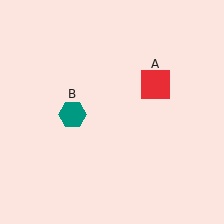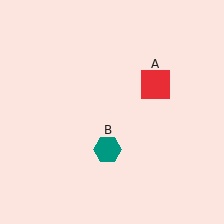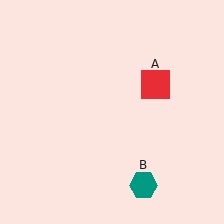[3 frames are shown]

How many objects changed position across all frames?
1 object changed position: teal hexagon (object B).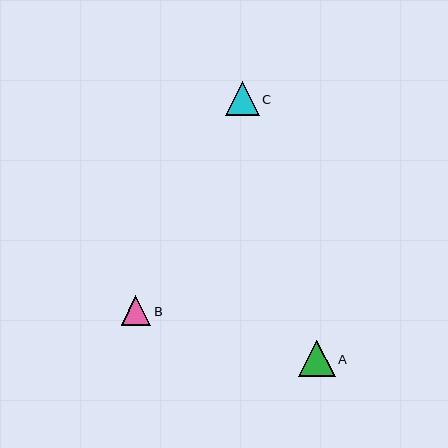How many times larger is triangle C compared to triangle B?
Triangle C is approximately 1.2 times the size of triangle B.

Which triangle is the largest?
Triangle A is the largest with a size of approximately 37 pixels.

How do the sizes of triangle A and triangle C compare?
Triangle A and triangle C are approximately the same size.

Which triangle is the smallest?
Triangle B is the smallest with a size of approximately 30 pixels.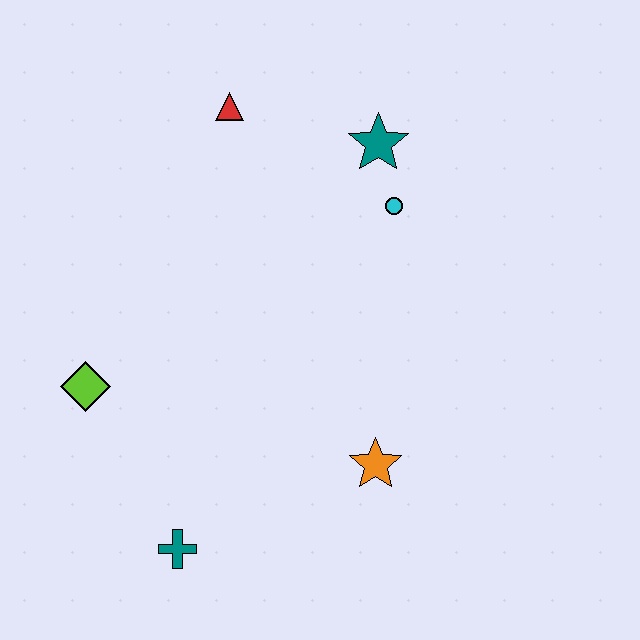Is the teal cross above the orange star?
No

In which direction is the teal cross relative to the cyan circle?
The teal cross is below the cyan circle.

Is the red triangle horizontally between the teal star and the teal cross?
Yes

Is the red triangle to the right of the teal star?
No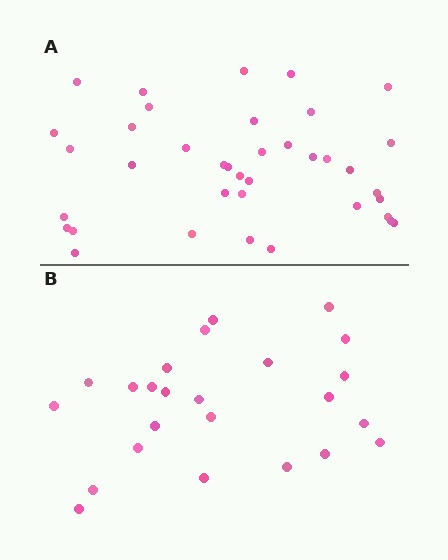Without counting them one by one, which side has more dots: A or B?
Region A (the top region) has more dots.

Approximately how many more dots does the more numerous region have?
Region A has approximately 15 more dots than region B.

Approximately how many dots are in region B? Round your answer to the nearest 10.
About 20 dots. (The exact count is 24, which rounds to 20.)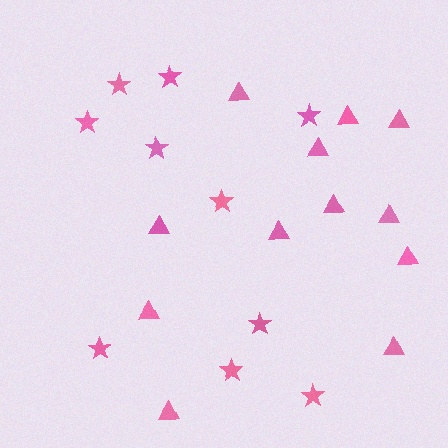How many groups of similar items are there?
There are 2 groups: one group of stars (10) and one group of triangles (12).